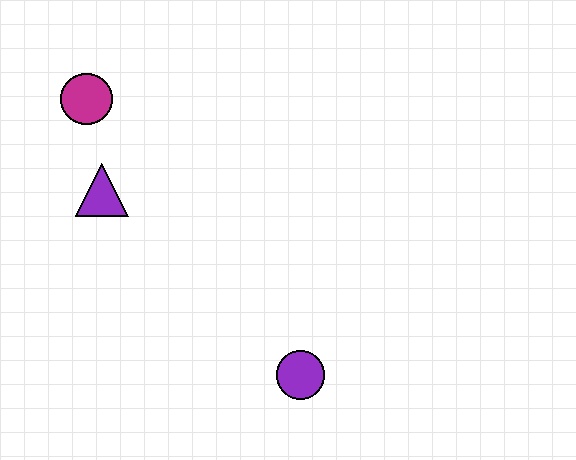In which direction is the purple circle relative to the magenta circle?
The purple circle is below the magenta circle.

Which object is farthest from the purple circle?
The magenta circle is farthest from the purple circle.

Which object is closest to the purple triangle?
The magenta circle is closest to the purple triangle.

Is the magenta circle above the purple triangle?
Yes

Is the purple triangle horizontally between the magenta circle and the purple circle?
Yes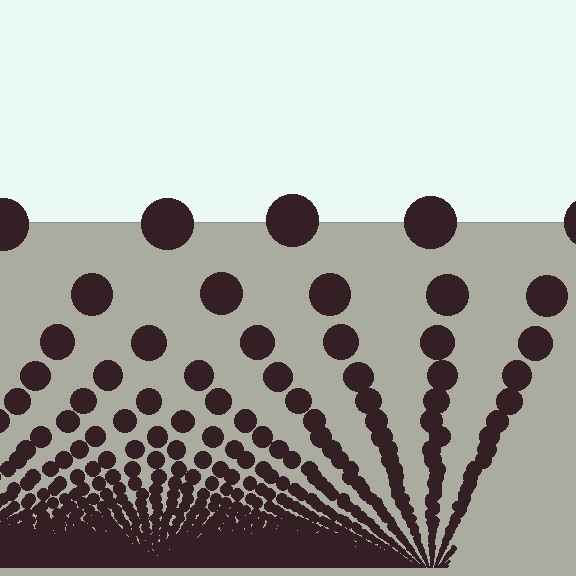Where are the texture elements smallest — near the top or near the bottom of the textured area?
Near the bottom.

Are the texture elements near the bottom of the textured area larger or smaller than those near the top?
Smaller. The gradient is inverted — elements near the bottom are smaller and denser.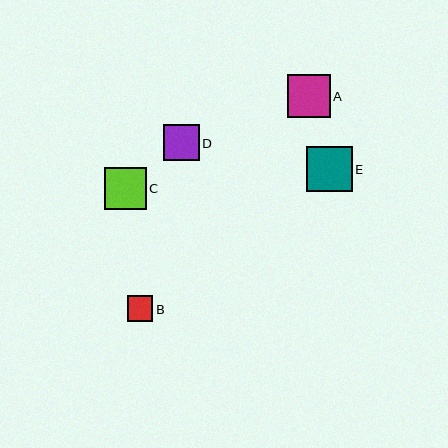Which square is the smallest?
Square B is the smallest with a size of approximately 26 pixels.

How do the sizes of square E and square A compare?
Square E and square A are approximately the same size.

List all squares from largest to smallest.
From largest to smallest: E, A, C, D, B.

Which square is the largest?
Square E is the largest with a size of approximately 45 pixels.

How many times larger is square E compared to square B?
Square E is approximately 1.8 times the size of square B.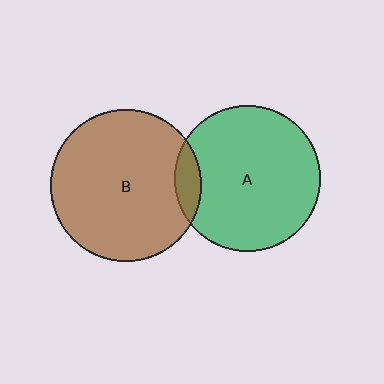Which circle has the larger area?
Circle B (brown).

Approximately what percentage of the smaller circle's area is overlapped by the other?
Approximately 10%.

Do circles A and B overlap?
Yes.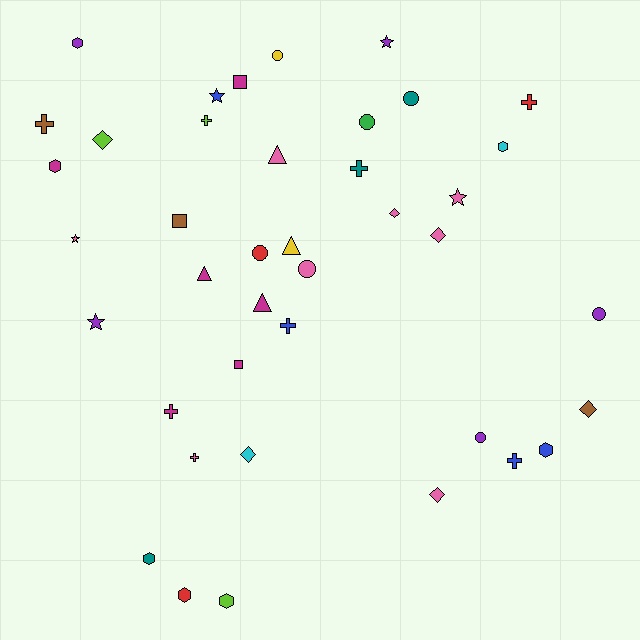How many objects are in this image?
There are 40 objects.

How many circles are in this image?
There are 7 circles.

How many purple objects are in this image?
There are 5 purple objects.